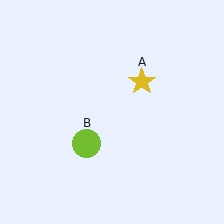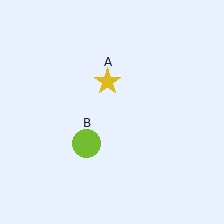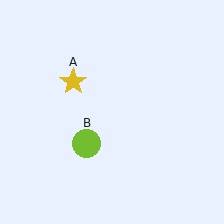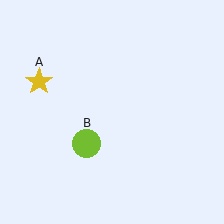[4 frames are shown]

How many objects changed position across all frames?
1 object changed position: yellow star (object A).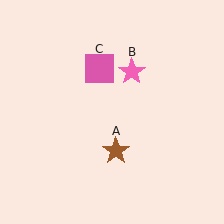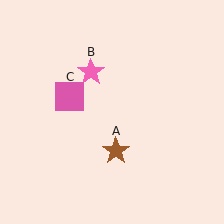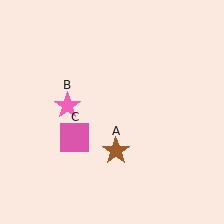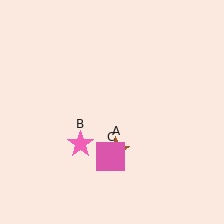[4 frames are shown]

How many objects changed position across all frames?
2 objects changed position: pink star (object B), pink square (object C).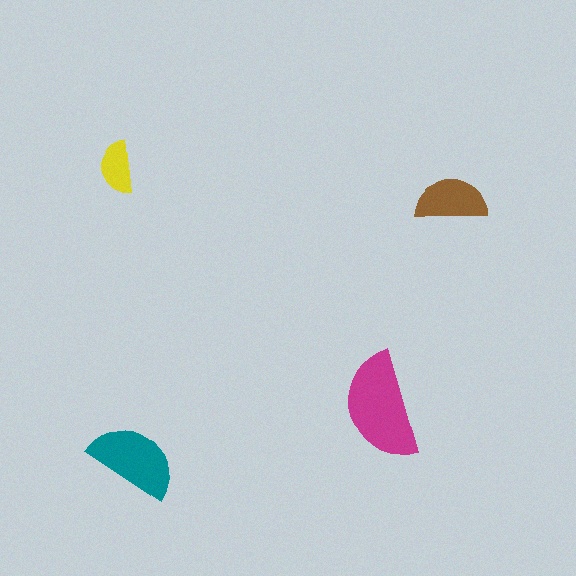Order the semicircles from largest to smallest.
the magenta one, the teal one, the brown one, the yellow one.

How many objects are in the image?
There are 4 objects in the image.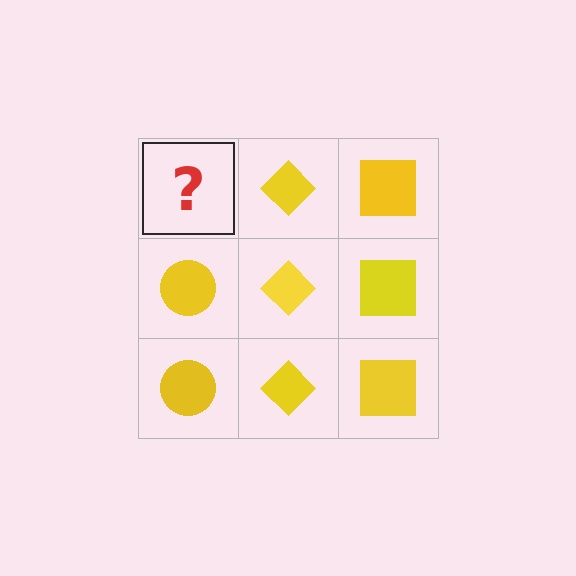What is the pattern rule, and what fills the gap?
The rule is that each column has a consistent shape. The gap should be filled with a yellow circle.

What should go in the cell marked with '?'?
The missing cell should contain a yellow circle.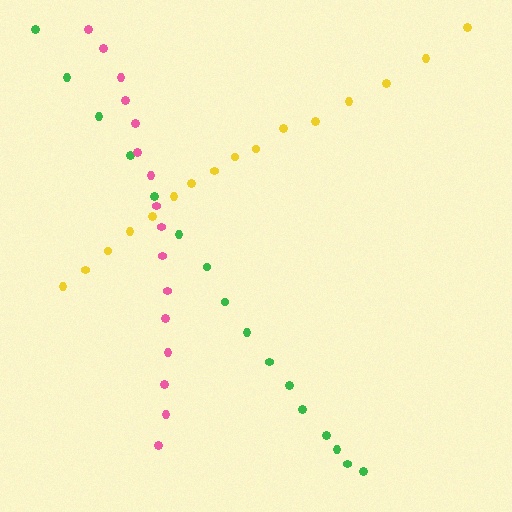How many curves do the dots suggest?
There are 3 distinct paths.